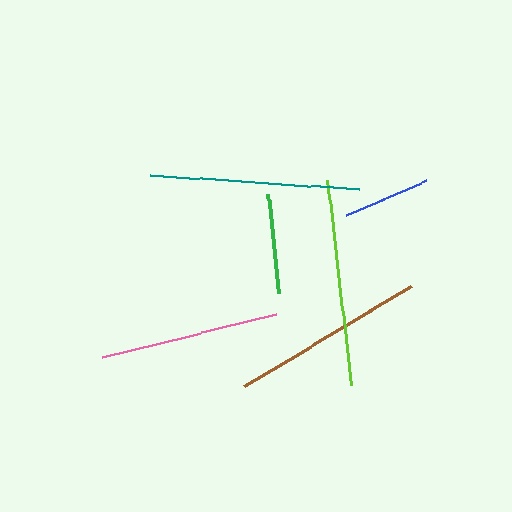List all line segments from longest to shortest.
From longest to shortest: teal, lime, brown, pink, green, blue.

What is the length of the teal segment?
The teal segment is approximately 210 pixels long.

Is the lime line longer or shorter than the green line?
The lime line is longer than the green line.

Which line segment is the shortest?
The blue line is the shortest at approximately 87 pixels.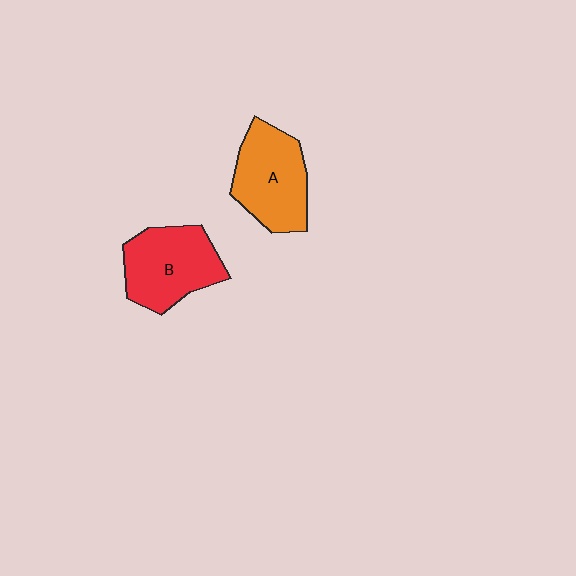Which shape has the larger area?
Shape B (red).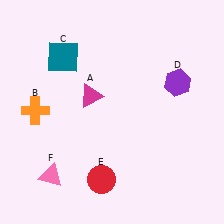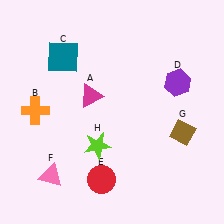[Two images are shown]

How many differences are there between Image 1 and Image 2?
There are 2 differences between the two images.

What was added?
A brown diamond (G), a lime star (H) were added in Image 2.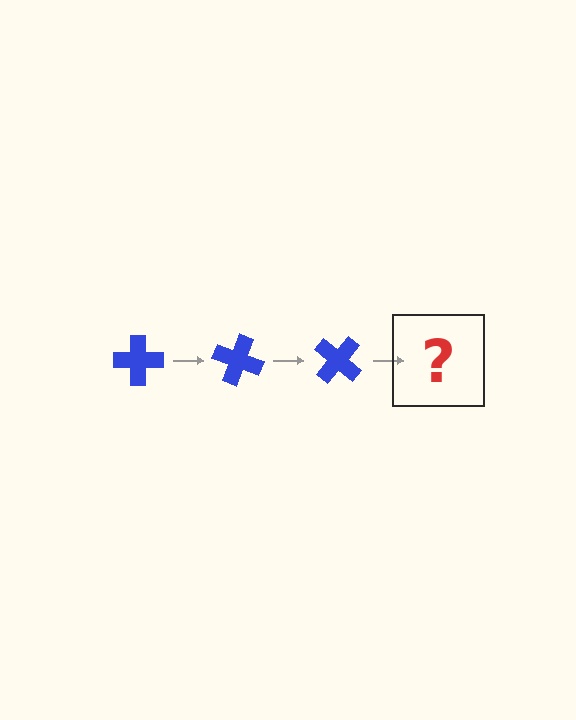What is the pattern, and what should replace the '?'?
The pattern is that the cross rotates 20 degrees each step. The '?' should be a blue cross rotated 60 degrees.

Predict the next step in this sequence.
The next step is a blue cross rotated 60 degrees.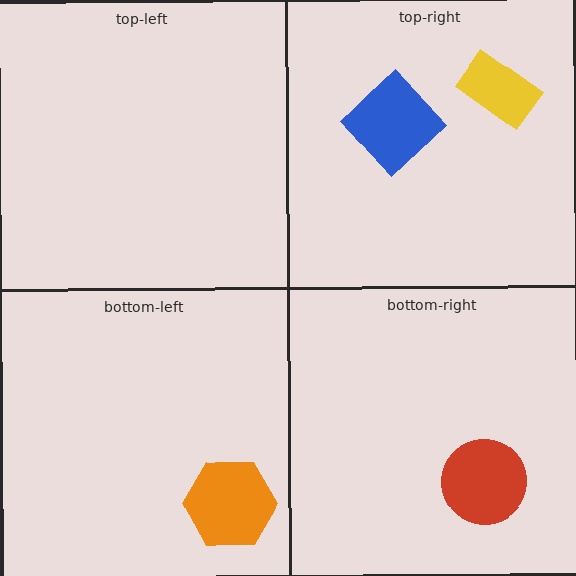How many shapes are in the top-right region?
2.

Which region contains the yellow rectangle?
The top-right region.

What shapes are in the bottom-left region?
The orange hexagon.